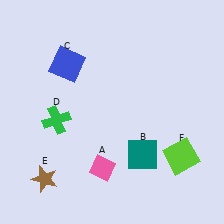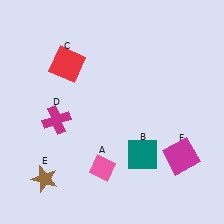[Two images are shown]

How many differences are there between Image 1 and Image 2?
There are 3 differences between the two images.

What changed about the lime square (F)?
In Image 1, F is lime. In Image 2, it changed to magenta.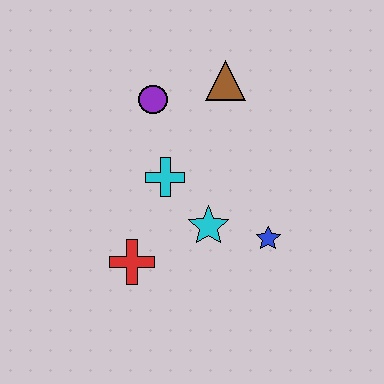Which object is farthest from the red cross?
The brown triangle is farthest from the red cross.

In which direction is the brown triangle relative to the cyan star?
The brown triangle is above the cyan star.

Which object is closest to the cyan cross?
The cyan star is closest to the cyan cross.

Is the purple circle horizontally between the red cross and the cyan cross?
Yes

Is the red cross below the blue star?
Yes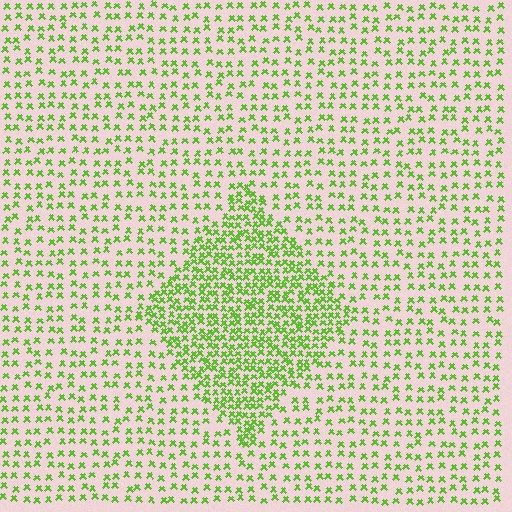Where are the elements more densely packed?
The elements are more densely packed inside the diamond boundary.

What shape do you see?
I see a diamond.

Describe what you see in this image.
The image contains small lime elements arranged at two different densities. A diamond-shaped region is visible where the elements are more densely packed than the surrounding area.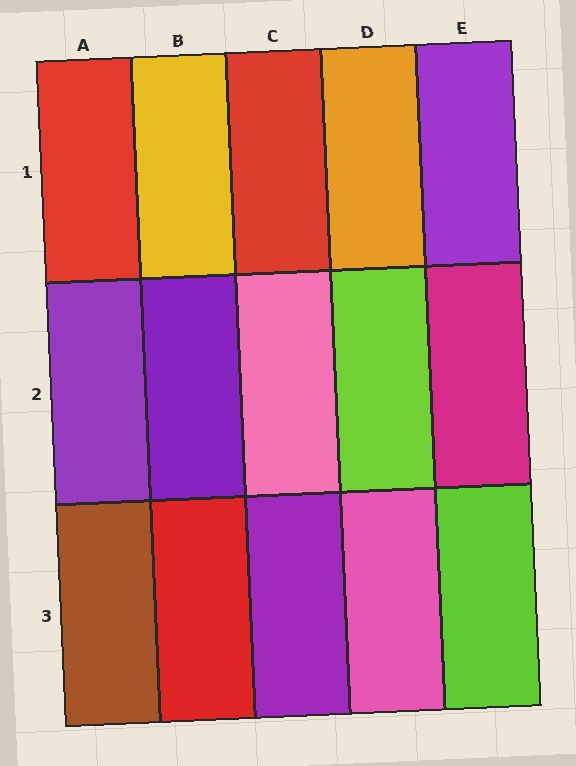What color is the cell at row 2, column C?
Pink.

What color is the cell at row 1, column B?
Yellow.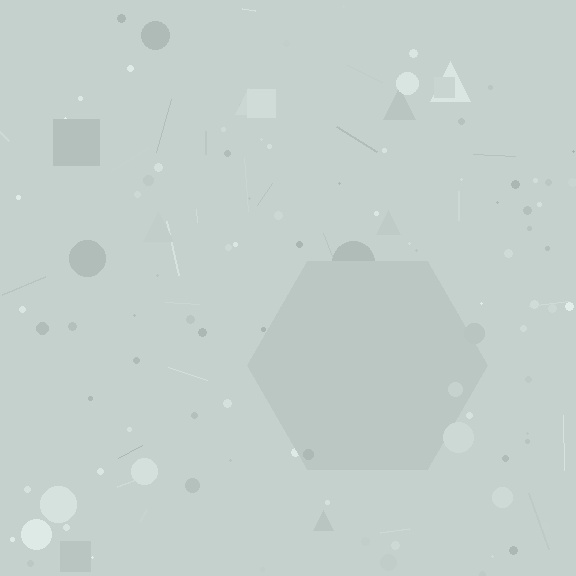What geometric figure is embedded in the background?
A hexagon is embedded in the background.